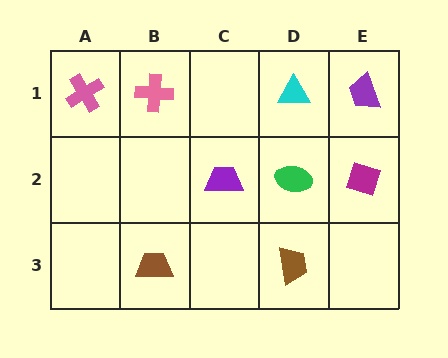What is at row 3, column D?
A brown trapezoid.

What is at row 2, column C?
A purple trapezoid.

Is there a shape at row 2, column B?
No, that cell is empty.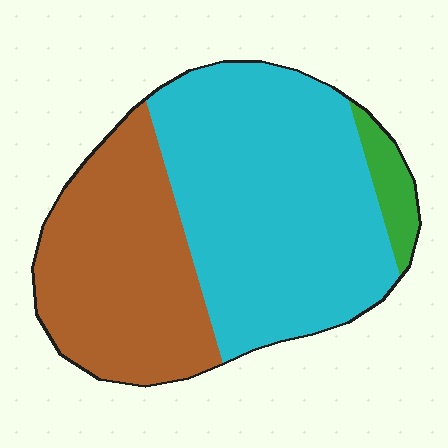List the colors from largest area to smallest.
From largest to smallest: cyan, brown, green.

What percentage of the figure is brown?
Brown takes up between a quarter and a half of the figure.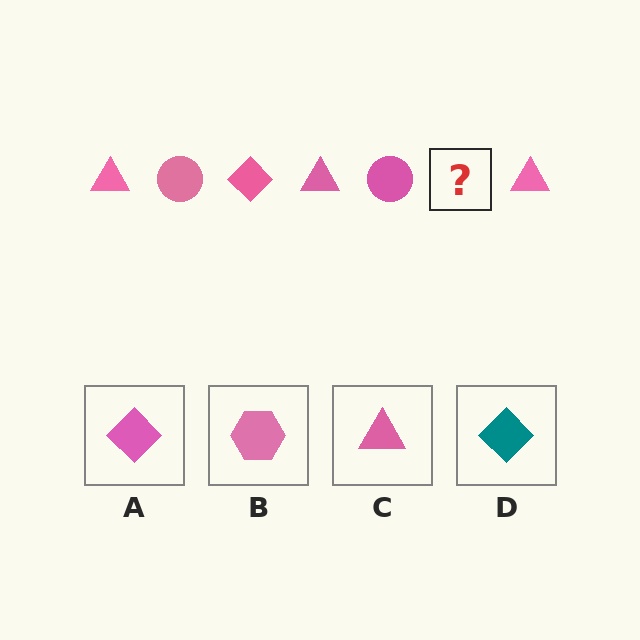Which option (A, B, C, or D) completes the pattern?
A.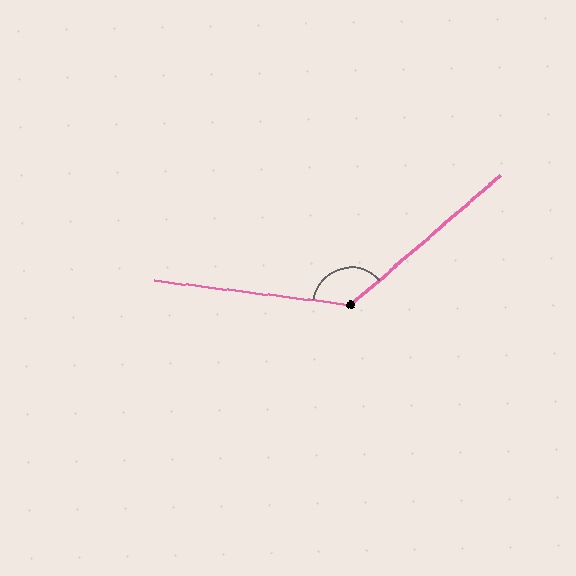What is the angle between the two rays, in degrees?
Approximately 132 degrees.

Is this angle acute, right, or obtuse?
It is obtuse.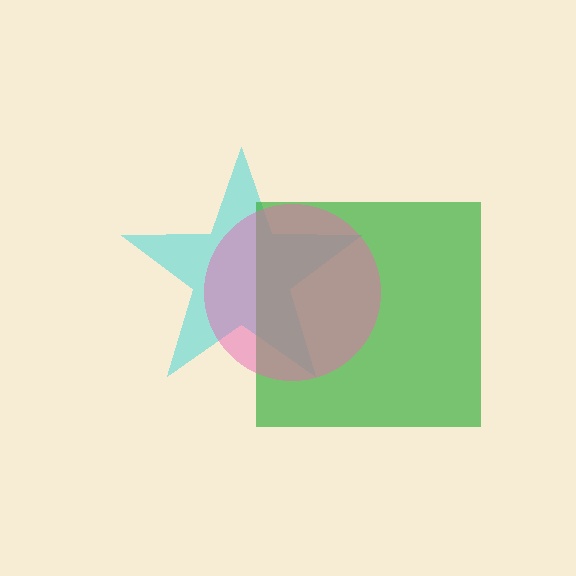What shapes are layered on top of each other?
The layered shapes are: a cyan star, a green square, a pink circle.